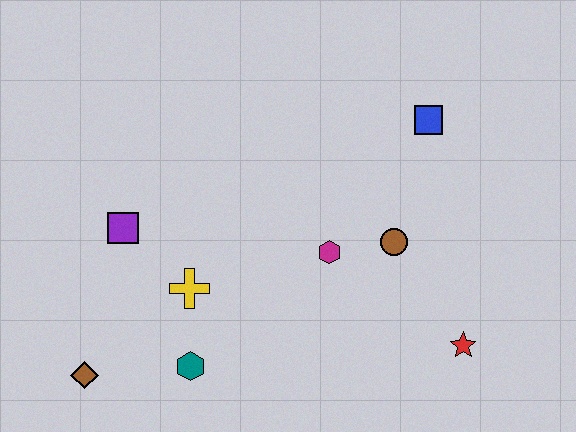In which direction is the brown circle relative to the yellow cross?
The brown circle is to the right of the yellow cross.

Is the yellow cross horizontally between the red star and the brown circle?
No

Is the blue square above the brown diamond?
Yes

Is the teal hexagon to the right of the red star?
No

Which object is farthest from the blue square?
The brown diamond is farthest from the blue square.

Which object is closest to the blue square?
The brown circle is closest to the blue square.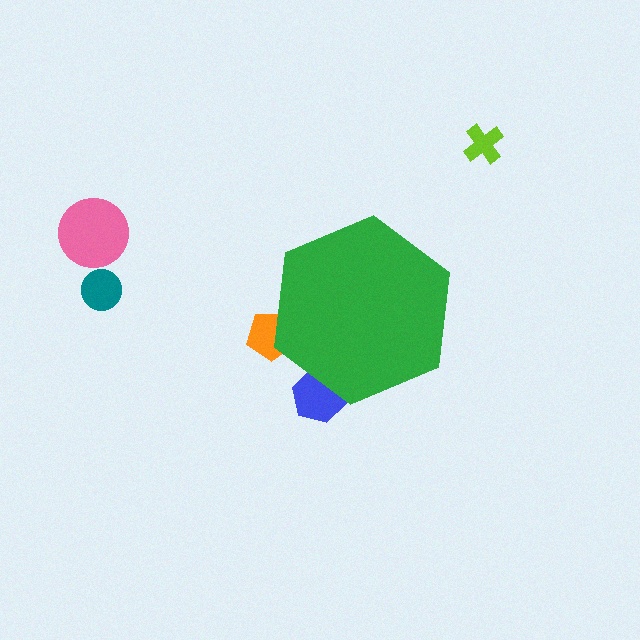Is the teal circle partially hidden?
No, the teal circle is fully visible.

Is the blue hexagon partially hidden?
Yes, the blue hexagon is partially hidden behind the green hexagon.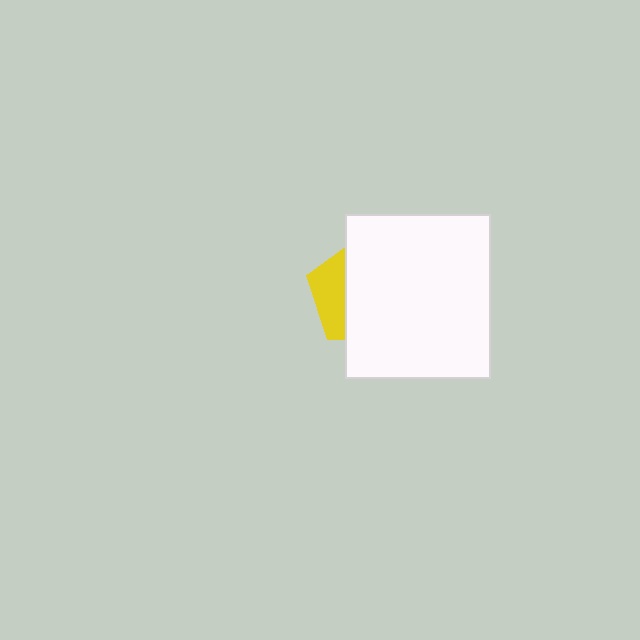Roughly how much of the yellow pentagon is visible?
A small part of it is visible (roughly 31%).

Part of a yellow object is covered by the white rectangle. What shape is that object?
It is a pentagon.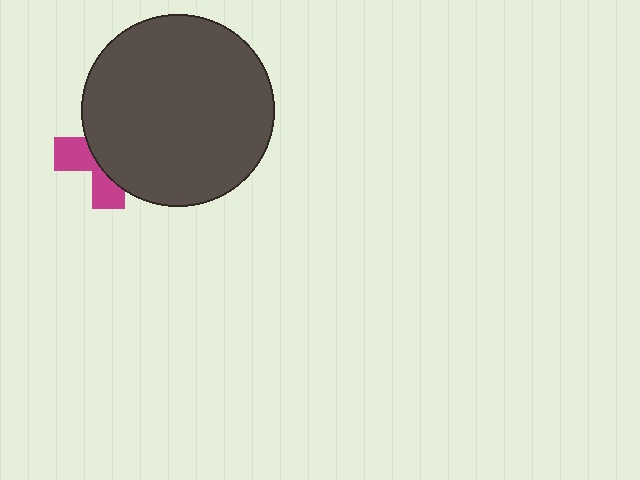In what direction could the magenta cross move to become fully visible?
The magenta cross could move left. That would shift it out from behind the dark gray circle entirely.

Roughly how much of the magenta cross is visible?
A small part of it is visible (roughly 37%).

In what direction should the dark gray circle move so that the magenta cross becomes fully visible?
The dark gray circle should move right. That is the shortest direction to clear the overlap and leave the magenta cross fully visible.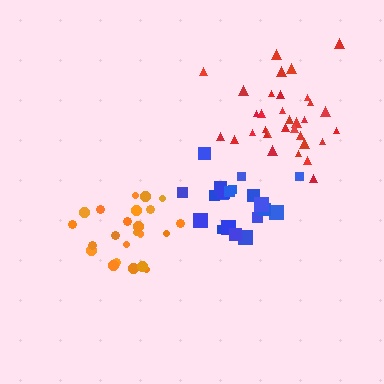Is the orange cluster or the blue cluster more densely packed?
Orange.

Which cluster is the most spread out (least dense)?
Blue.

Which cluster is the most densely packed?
Orange.